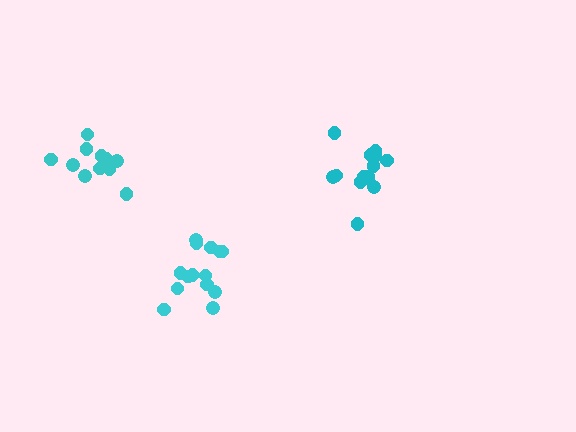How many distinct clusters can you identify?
There are 3 distinct clusters.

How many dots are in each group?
Group 1: 14 dots, Group 2: 14 dots, Group 3: 11 dots (39 total).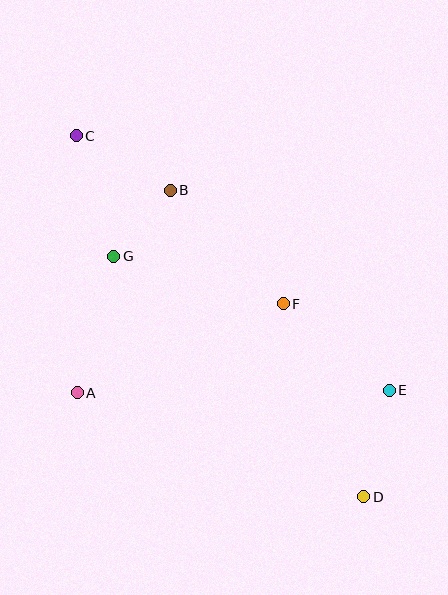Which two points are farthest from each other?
Points C and D are farthest from each other.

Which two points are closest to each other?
Points B and G are closest to each other.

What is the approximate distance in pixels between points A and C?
The distance between A and C is approximately 257 pixels.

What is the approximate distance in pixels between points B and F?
The distance between B and F is approximately 160 pixels.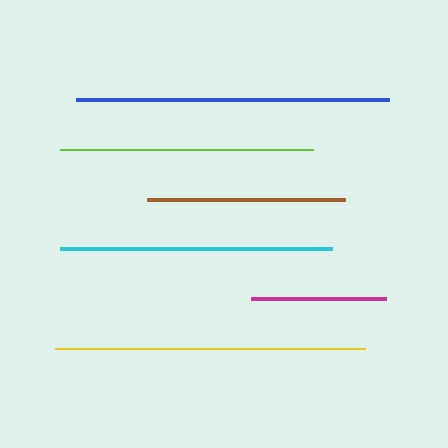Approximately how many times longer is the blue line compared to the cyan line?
The blue line is approximately 1.2 times the length of the cyan line.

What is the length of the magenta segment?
The magenta segment is approximately 135 pixels long.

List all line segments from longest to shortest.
From longest to shortest: blue, yellow, cyan, lime, brown, magenta.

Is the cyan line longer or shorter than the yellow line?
The yellow line is longer than the cyan line.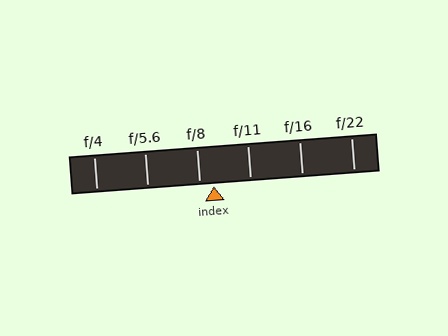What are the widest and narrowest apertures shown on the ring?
The widest aperture shown is f/4 and the narrowest is f/22.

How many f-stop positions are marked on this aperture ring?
There are 6 f-stop positions marked.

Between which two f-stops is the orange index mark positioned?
The index mark is between f/8 and f/11.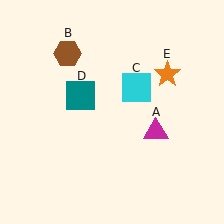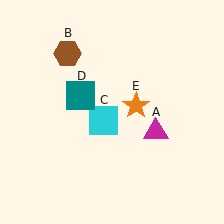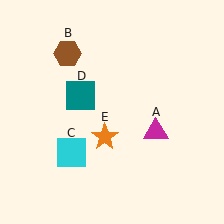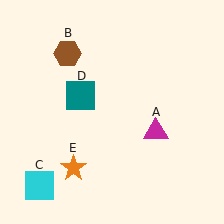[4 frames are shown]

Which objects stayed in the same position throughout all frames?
Magenta triangle (object A) and brown hexagon (object B) and teal square (object D) remained stationary.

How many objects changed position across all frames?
2 objects changed position: cyan square (object C), orange star (object E).